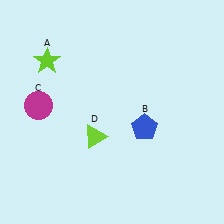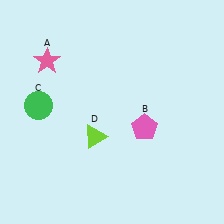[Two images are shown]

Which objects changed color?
A changed from lime to pink. B changed from blue to pink. C changed from magenta to green.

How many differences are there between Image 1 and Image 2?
There are 3 differences between the two images.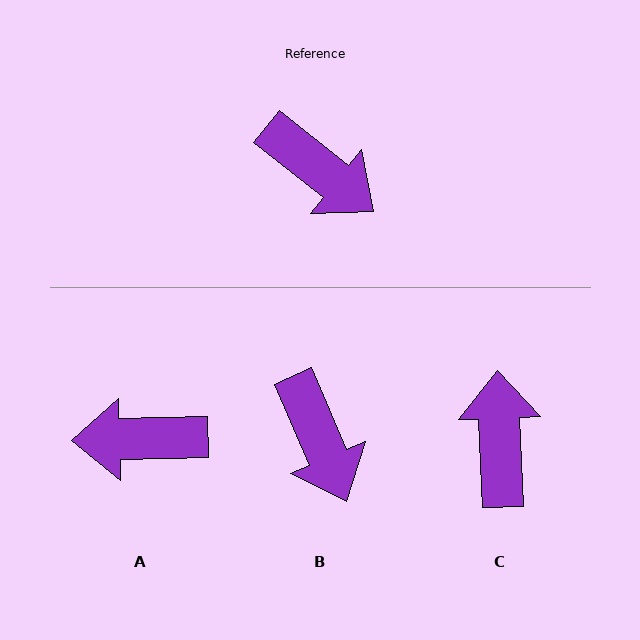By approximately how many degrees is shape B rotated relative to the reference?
Approximately 28 degrees clockwise.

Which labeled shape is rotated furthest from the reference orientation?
A, about 140 degrees away.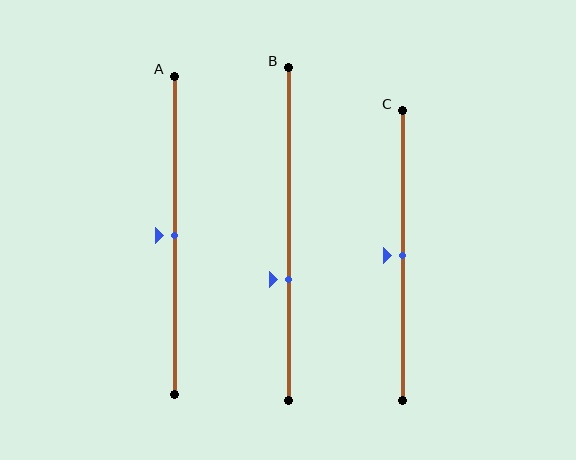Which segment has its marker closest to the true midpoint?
Segment A has its marker closest to the true midpoint.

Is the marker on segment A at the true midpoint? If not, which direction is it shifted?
Yes, the marker on segment A is at the true midpoint.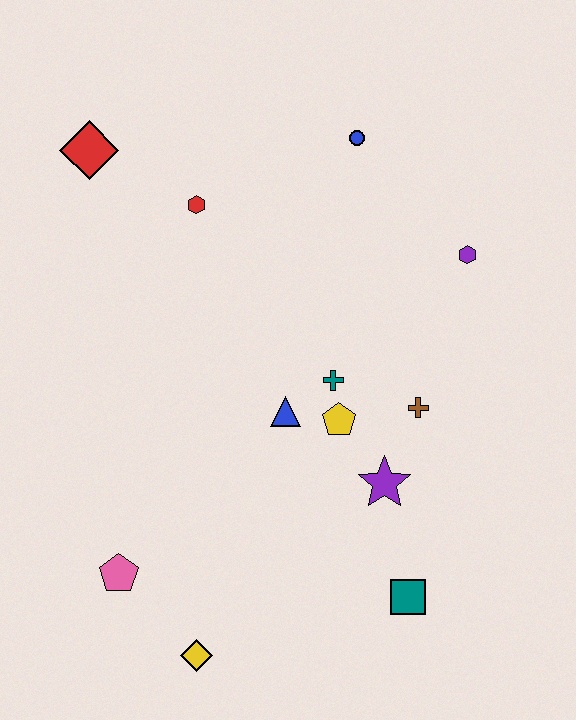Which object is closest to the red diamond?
The red hexagon is closest to the red diamond.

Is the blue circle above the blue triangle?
Yes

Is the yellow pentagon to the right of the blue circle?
No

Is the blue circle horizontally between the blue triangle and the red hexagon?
No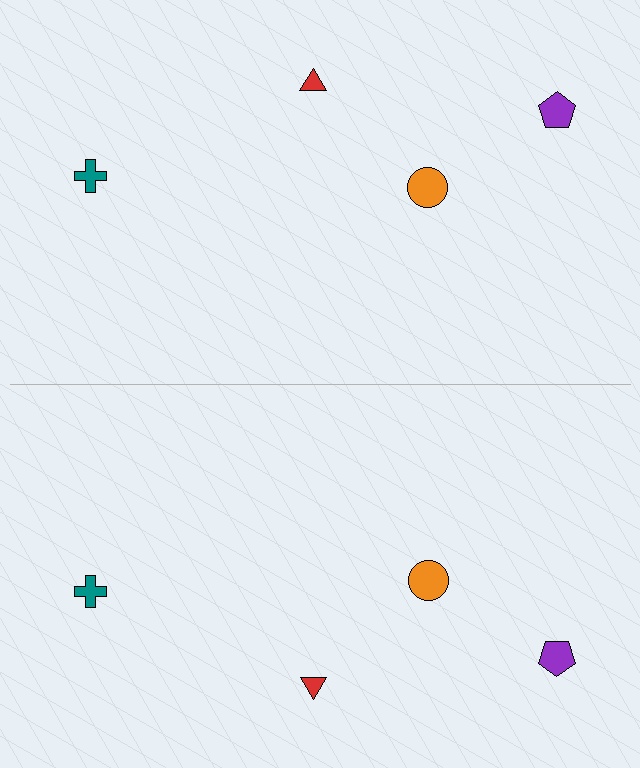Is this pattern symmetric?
Yes, this pattern has bilateral (reflection) symmetry.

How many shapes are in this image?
There are 8 shapes in this image.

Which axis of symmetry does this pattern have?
The pattern has a horizontal axis of symmetry running through the center of the image.